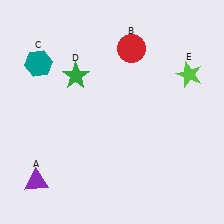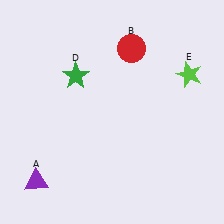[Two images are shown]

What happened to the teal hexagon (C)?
The teal hexagon (C) was removed in Image 2. It was in the top-left area of Image 1.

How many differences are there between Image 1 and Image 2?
There is 1 difference between the two images.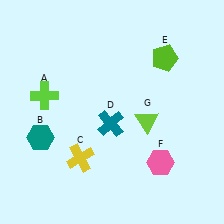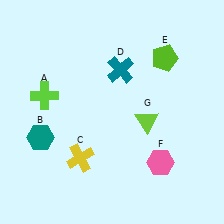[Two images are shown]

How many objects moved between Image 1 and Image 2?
1 object moved between the two images.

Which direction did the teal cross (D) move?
The teal cross (D) moved up.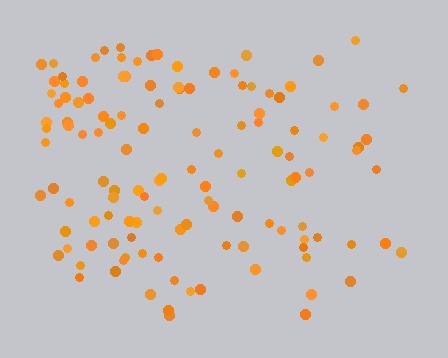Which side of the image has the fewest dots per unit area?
The right.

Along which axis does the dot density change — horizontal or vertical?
Horizontal.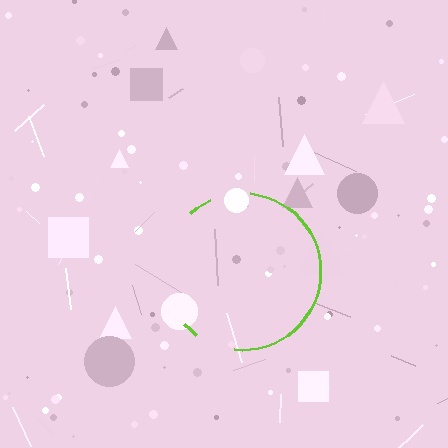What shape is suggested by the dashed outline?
The dashed outline suggests a circle.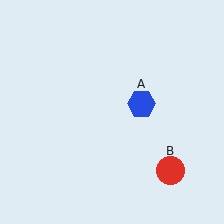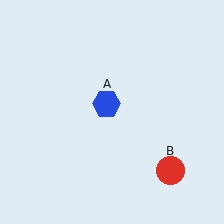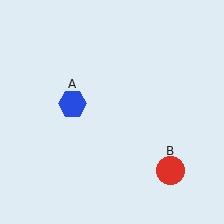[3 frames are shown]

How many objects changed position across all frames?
1 object changed position: blue hexagon (object A).